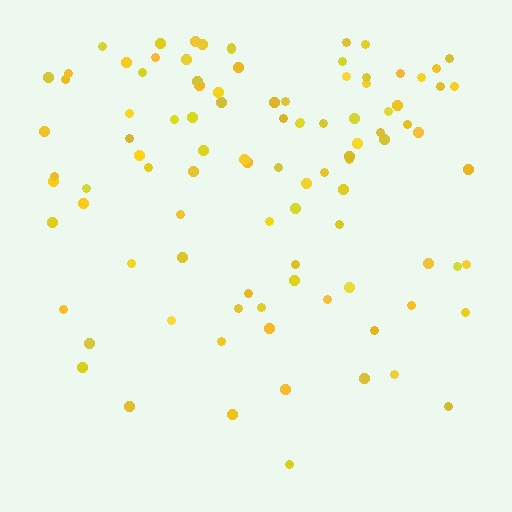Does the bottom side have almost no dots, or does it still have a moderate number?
Still a moderate number, just noticeably fewer than the top.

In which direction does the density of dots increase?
From bottom to top, with the top side densest.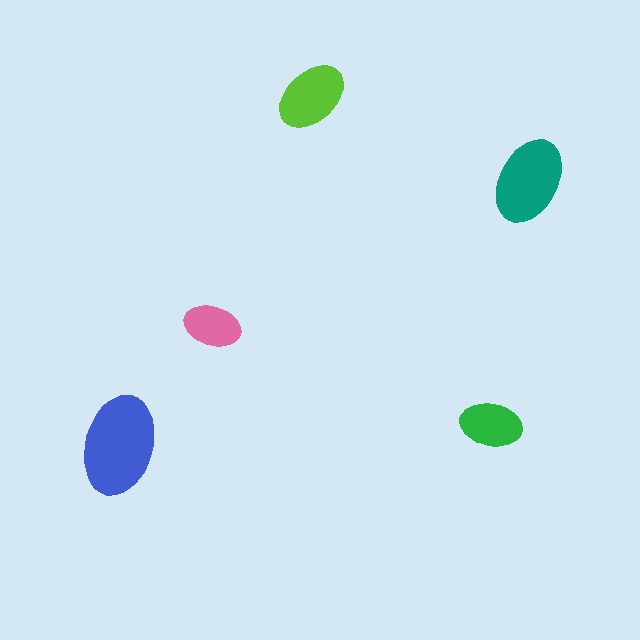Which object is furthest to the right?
The teal ellipse is rightmost.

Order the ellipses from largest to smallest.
the blue one, the teal one, the lime one, the green one, the pink one.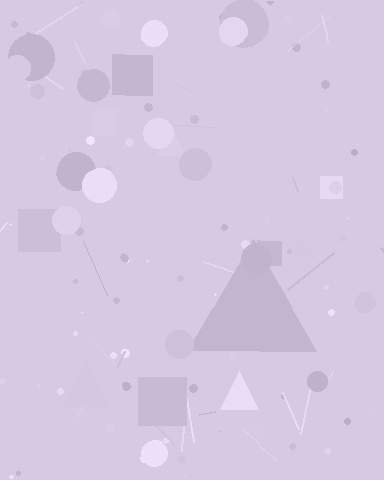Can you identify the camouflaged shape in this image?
The camouflaged shape is a triangle.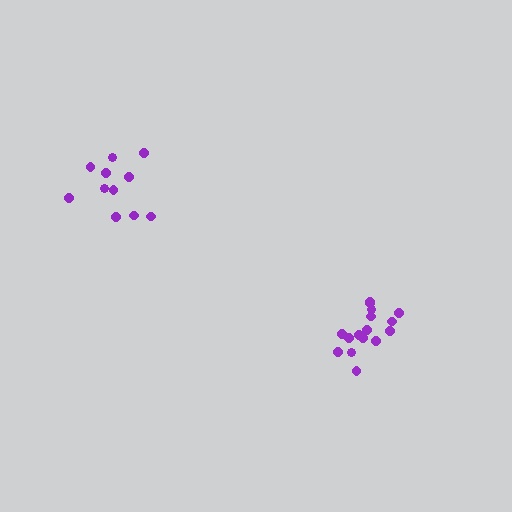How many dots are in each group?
Group 1: 16 dots, Group 2: 11 dots (27 total).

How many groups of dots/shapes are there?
There are 2 groups.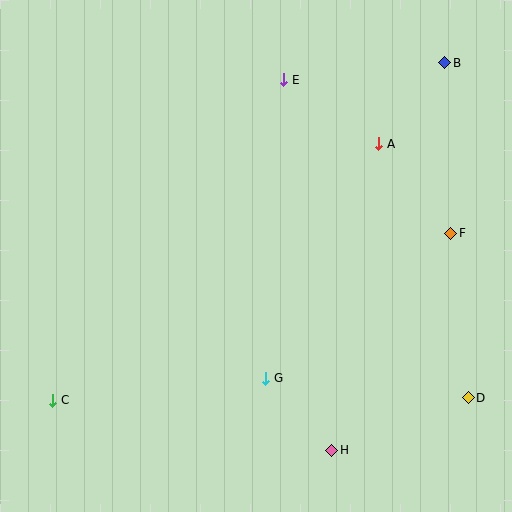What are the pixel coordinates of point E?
Point E is at (284, 80).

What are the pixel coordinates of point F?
Point F is at (451, 233).